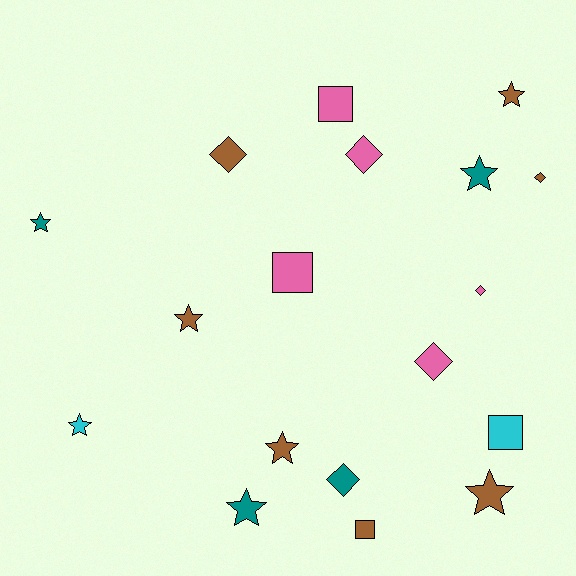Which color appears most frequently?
Brown, with 7 objects.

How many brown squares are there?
There is 1 brown square.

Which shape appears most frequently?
Star, with 8 objects.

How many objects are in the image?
There are 18 objects.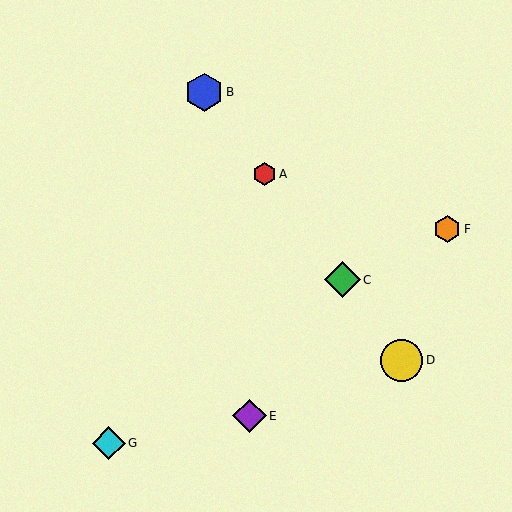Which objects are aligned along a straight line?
Objects A, B, C, D are aligned along a straight line.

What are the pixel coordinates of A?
Object A is at (264, 174).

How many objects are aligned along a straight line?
4 objects (A, B, C, D) are aligned along a straight line.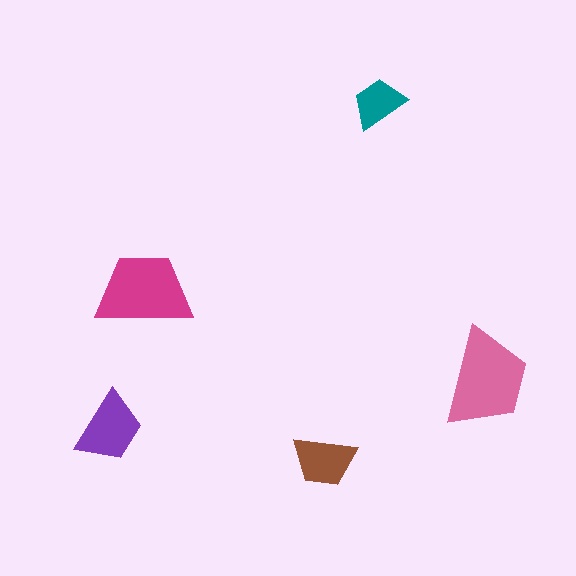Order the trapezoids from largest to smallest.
the pink one, the magenta one, the purple one, the brown one, the teal one.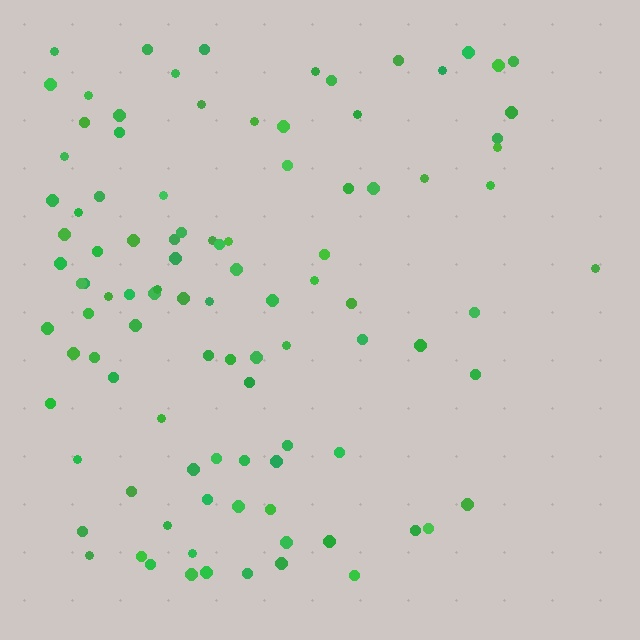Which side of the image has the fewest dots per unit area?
The right.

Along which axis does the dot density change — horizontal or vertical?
Horizontal.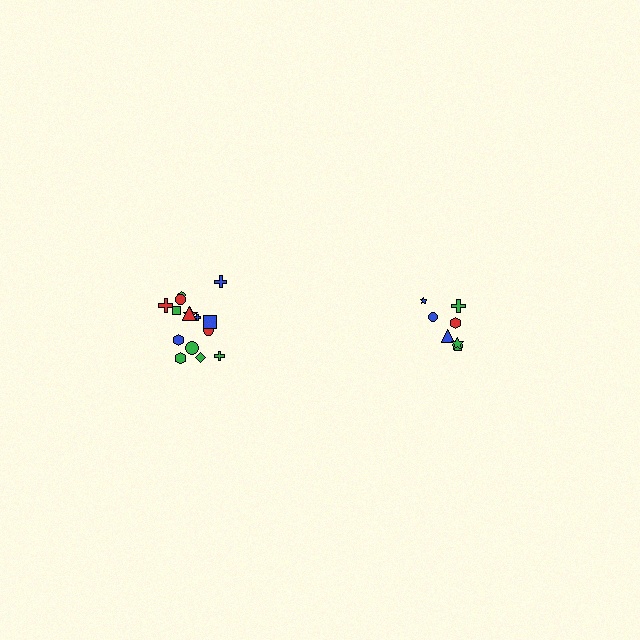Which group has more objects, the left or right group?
The left group.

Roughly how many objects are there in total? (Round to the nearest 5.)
Roughly 20 objects in total.